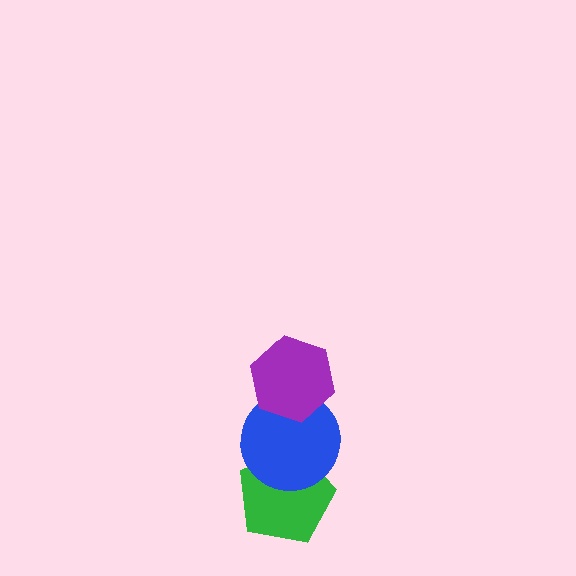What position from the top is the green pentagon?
The green pentagon is 3rd from the top.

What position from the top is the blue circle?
The blue circle is 2nd from the top.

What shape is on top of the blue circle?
The purple hexagon is on top of the blue circle.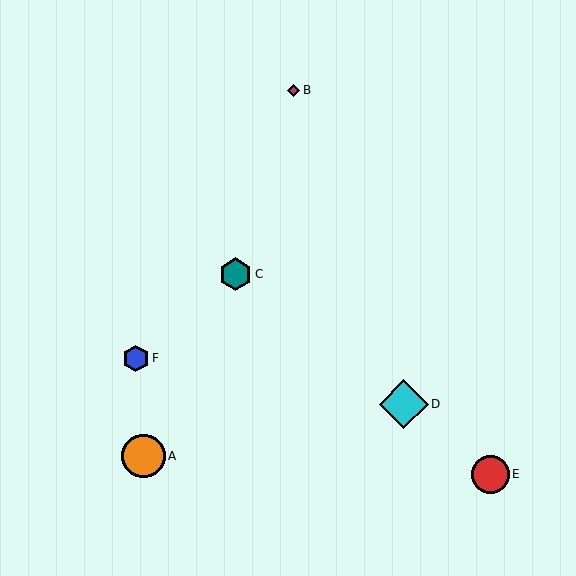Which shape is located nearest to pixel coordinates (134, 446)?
The orange circle (labeled A) at (144, 456) is nearest to that location.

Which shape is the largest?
The cyan diamond (labeled D) is the largest.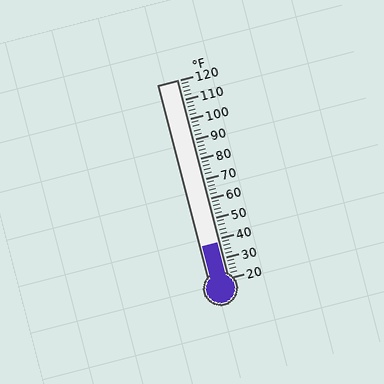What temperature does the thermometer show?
The thermometer shows approximately 38°F.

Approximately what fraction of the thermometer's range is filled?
The thermometer is filled to approximately 20% of its range.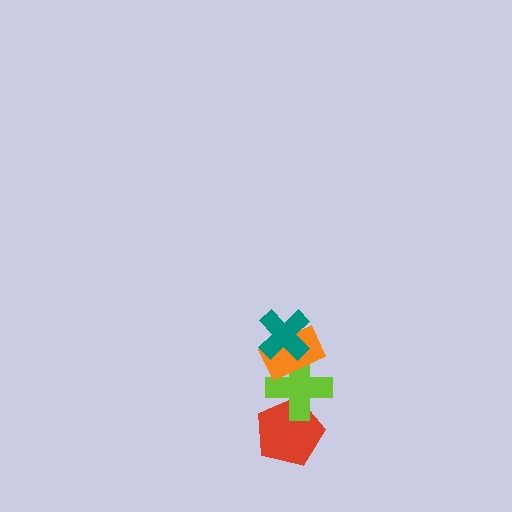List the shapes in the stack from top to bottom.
From top to bottom: the teal cross, the orange rectangle, the lime cross, the red pentagon.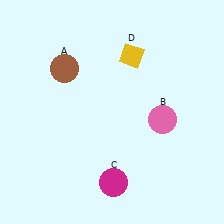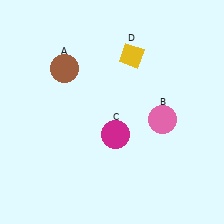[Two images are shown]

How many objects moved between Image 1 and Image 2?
1 object moved between the two images.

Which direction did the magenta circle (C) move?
The magenta circle (C) moved up.